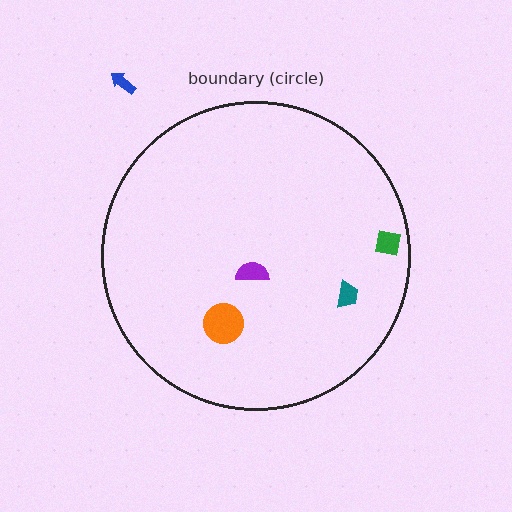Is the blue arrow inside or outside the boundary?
Outside.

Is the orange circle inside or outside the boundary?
Inside.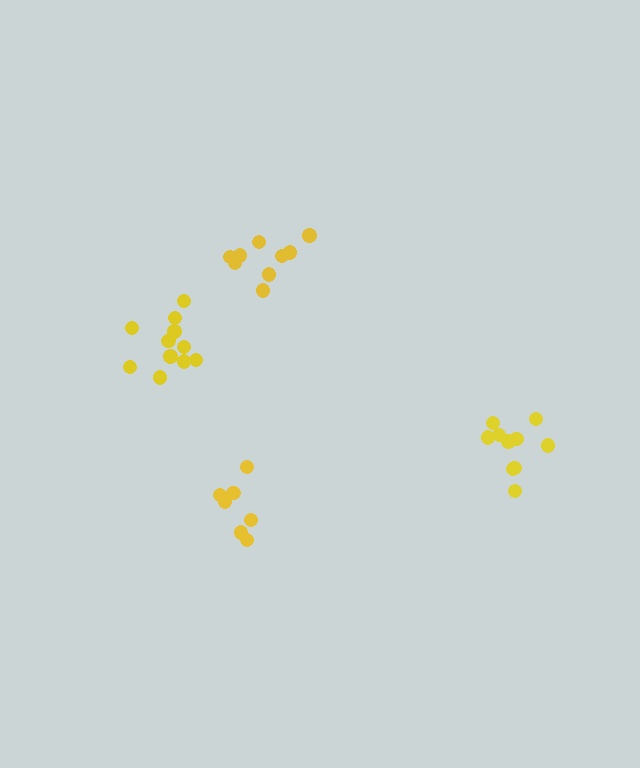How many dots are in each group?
Group 1: 9 dots, Group 2: 11 dots, Group 3: 7 dots, Group 4: 10 dots (37 total).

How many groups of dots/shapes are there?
There are 4 groups.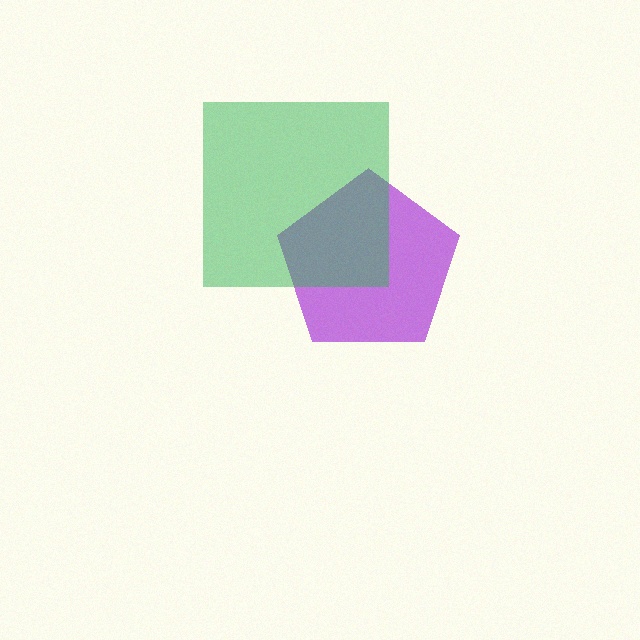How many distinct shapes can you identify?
There are 2 distinct shapes: a purple pentagon, a green square.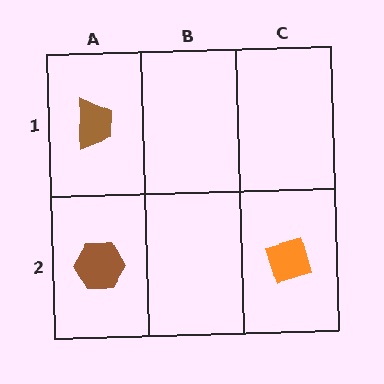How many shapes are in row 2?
2 shapes.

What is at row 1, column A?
A brown trapezoid.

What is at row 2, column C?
An orange diamond.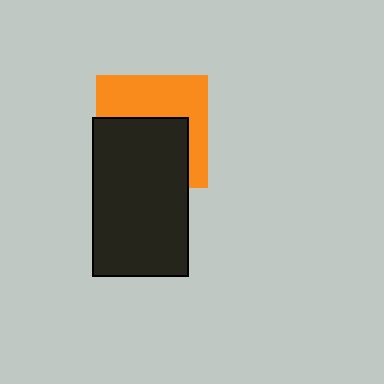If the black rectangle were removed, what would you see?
You would see the complete orange square.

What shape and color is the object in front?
The object in front is a black rectangle.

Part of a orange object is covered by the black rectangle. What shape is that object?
It is a square.